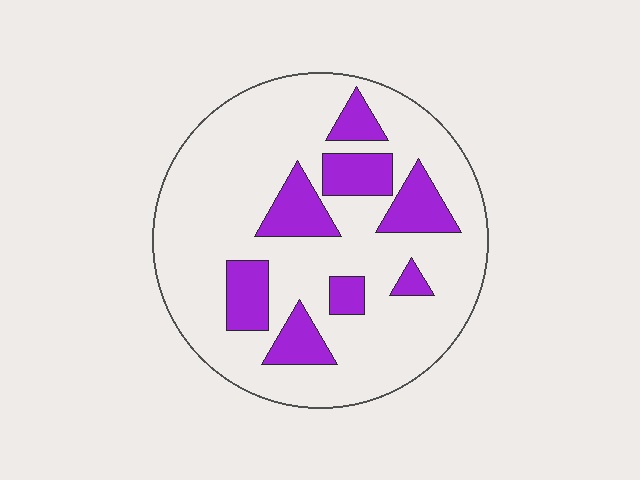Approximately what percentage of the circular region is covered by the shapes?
Approximately 20%.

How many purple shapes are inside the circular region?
8.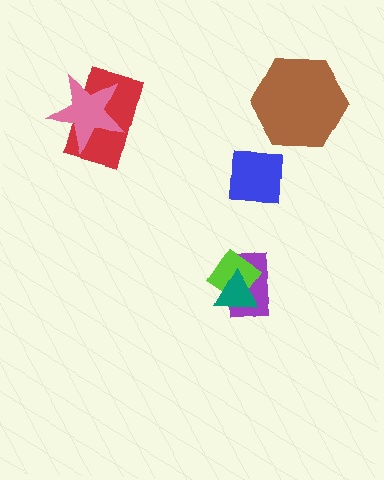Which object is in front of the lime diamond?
The teal triangle is in front of the lime diamond.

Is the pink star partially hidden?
No, no other shape covers it.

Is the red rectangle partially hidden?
Yes, it is partially covered by another shape.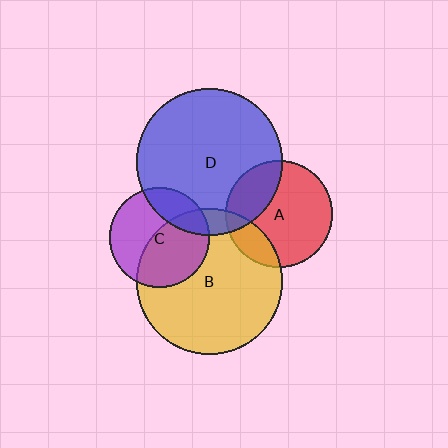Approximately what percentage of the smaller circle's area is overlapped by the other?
Approximately 25%.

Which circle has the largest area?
Circle D (blue).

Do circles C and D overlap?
Yes.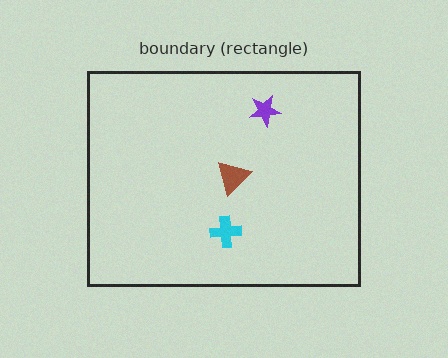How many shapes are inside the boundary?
3 inside, 0 outside.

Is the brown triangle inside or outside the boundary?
Inside.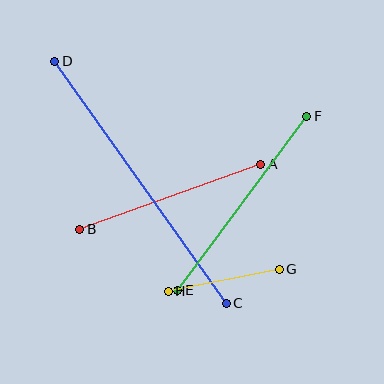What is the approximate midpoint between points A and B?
The midpoint is at approximately (170, 197) pixels.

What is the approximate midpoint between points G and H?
The midpoint is at approximately (224, 280) pixels.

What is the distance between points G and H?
The distance is approximately 113 pixels.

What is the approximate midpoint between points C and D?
The midpoint is at approximately (141, 182) pixels.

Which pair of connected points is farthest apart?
Points C and D are farthest apart.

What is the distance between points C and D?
The distance is approximately 297 pixels.